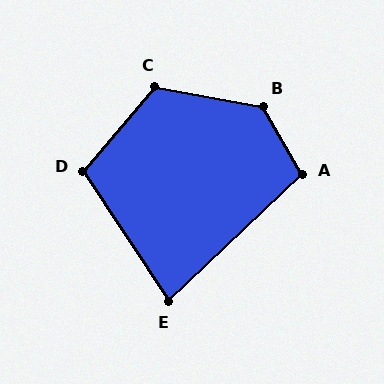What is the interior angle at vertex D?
Approximately 106 degrees (obtuse).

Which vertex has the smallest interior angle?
E, at approximately 80 degrees.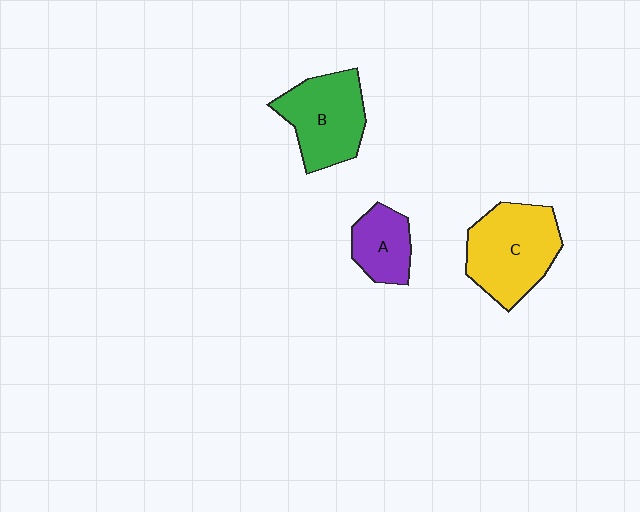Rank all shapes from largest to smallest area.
From largest to smallest: C (yellow), B (green), A (purple).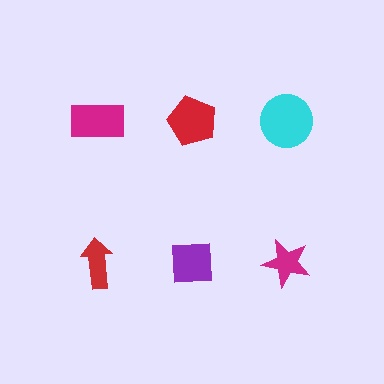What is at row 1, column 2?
A red pentagon.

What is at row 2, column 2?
A purple square.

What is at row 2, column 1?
A red arrow.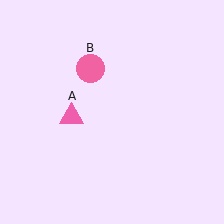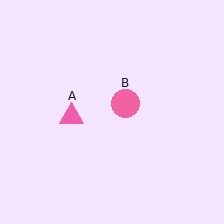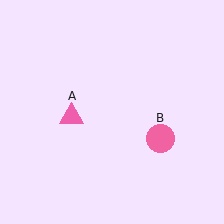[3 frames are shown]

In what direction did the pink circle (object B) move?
The pink circle (object B) moved down and to the right.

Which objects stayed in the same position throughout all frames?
Pink triangle (object A) remained stationary.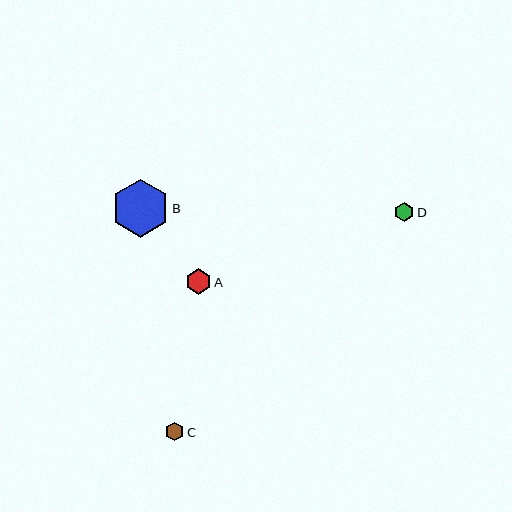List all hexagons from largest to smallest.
From largest to smallest: B, A, D, C.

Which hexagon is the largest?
Hexagon B is the largest with a size of approximately 58 pixels.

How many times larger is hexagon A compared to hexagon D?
Hexagon A is approximately 1.3 times the size of hexagon D.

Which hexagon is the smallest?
Hexagon C is the smallest with a size of approximately 18 pixels.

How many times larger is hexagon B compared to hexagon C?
Hexagon B is approximately 3.1 times the size of hexagon C.